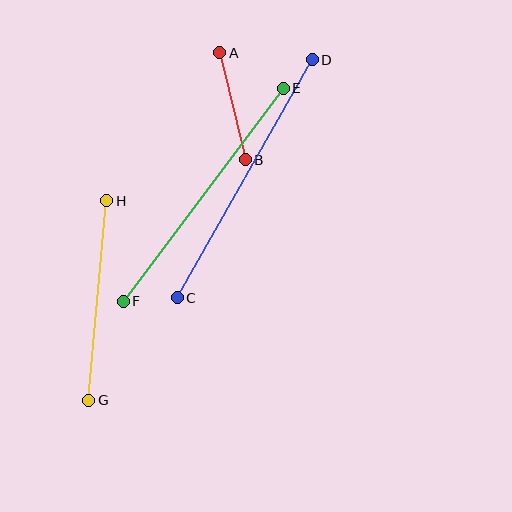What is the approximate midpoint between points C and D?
The midpoint is at approximately (245, 179) pixels.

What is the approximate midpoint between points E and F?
The midpoint is at approximately (203, 195) pixels.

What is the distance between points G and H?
The distance is approximately 200 pixels.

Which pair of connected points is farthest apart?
Points C and D are farthest apart.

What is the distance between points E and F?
The distance is approximately 266 pixels.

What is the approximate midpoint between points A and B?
The midpoint is at approximately (233, 106) pixels.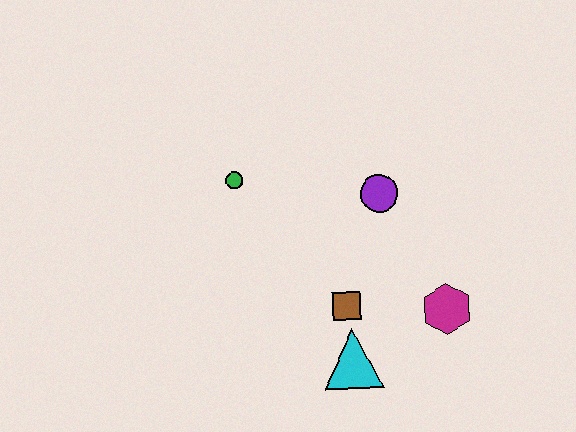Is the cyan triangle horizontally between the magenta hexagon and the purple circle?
No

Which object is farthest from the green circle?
The magenta hexagon is farthest from the green circle.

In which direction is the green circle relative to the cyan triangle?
The green circle is above the cyan triangle.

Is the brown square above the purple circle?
No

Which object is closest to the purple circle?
The brown square is closest to the purple circle.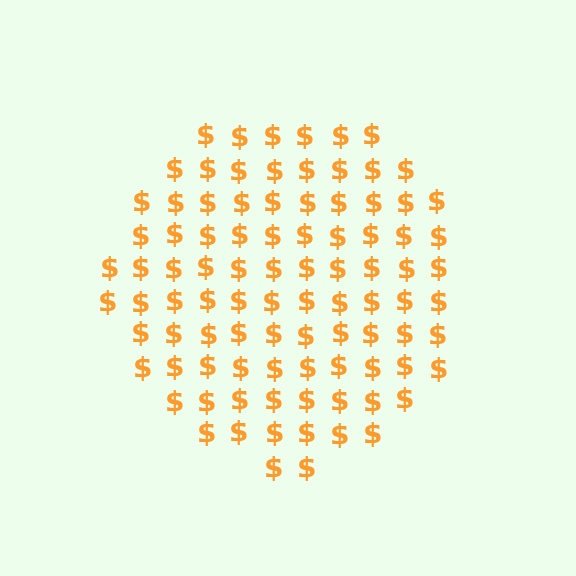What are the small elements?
The small elements are dollar signs.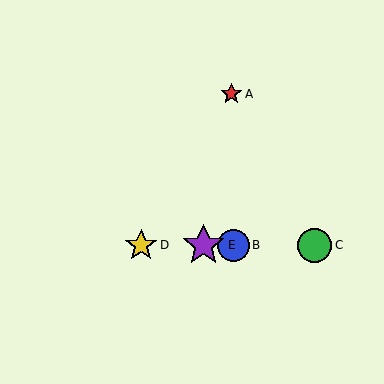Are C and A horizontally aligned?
No, C is at y≈245 and A is at y≈94.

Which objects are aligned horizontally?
Objects B, C, D, E are aligned horizontally.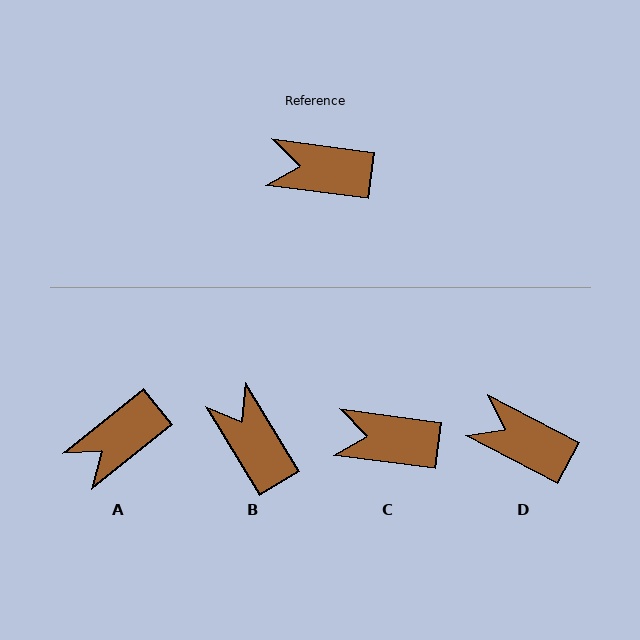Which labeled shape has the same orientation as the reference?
C.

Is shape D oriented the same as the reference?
No, it is off by about 20 degrees.